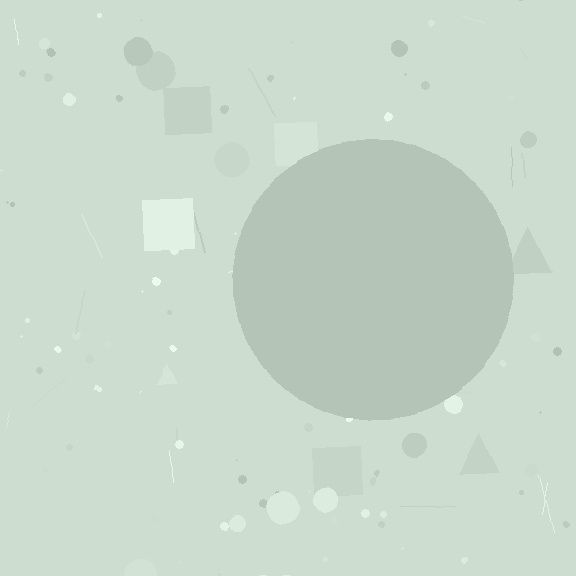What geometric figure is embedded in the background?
A circle is embedded in the background.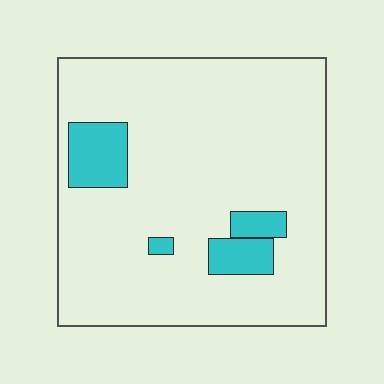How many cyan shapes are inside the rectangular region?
4.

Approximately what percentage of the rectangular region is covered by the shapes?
Approximately 10%.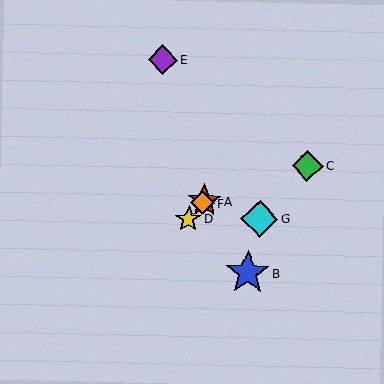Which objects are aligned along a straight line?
Objects A, D, F are aligned along a straight line.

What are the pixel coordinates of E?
Object E is at (163, 60).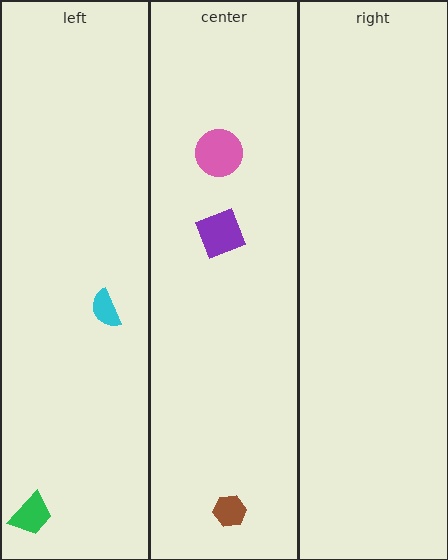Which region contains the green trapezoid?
The left region.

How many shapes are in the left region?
2.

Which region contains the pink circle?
The center region.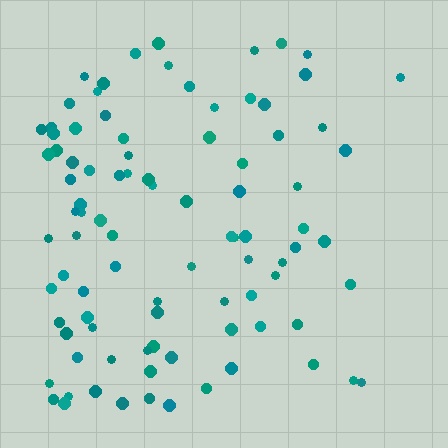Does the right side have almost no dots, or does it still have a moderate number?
Still a moderate number, just noticeably fewer than the left.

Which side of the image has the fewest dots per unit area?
The right.